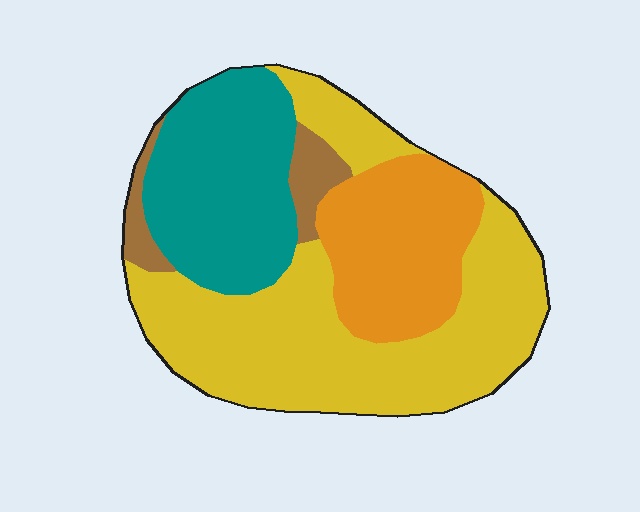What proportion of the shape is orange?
Orange covers around 20% of the shape.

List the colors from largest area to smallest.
From largest to smallest: yellow, teal, orange, brown.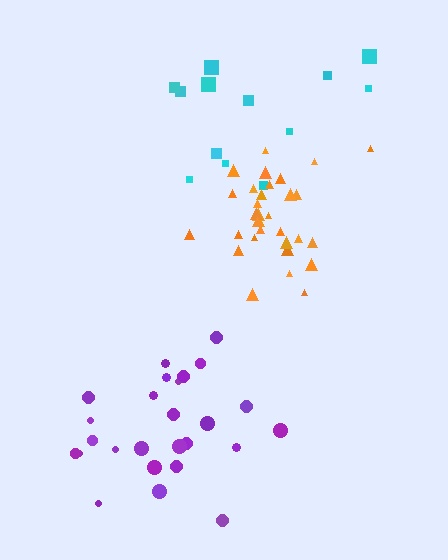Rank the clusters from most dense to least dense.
orange, purple, cyan.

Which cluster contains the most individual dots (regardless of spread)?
Orange (32).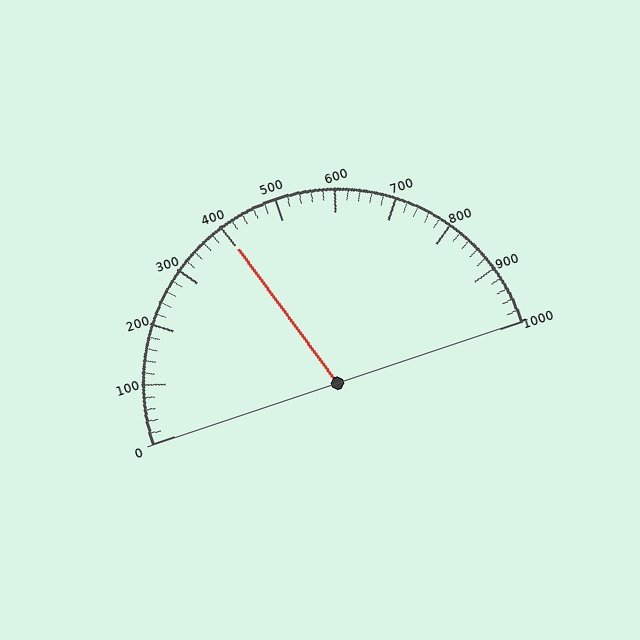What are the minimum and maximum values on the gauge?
The gauge ranges from 0 to 1000.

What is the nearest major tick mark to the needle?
The nearest major tick mark is 400.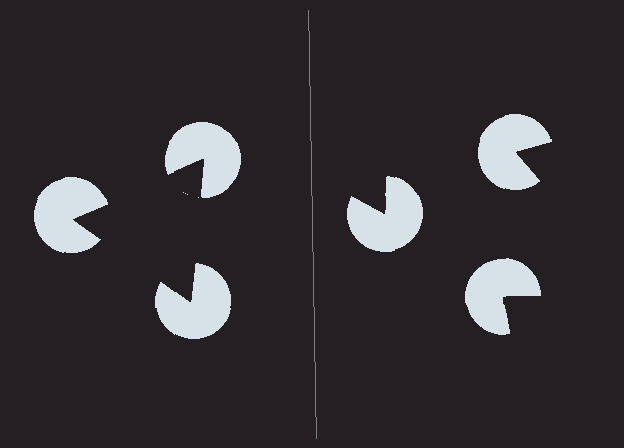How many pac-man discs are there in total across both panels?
6 — 3 on each side.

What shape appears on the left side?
An illusory triangle.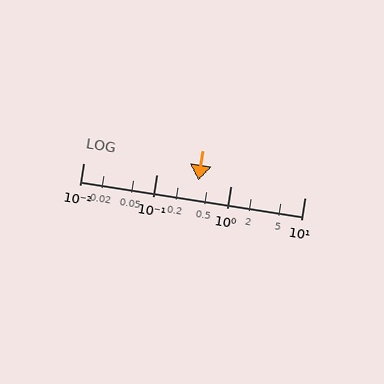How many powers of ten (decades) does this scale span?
The scale spans 3 decades, from 0.01 to 10.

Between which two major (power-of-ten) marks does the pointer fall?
The pointer is between 0.1 and 1.